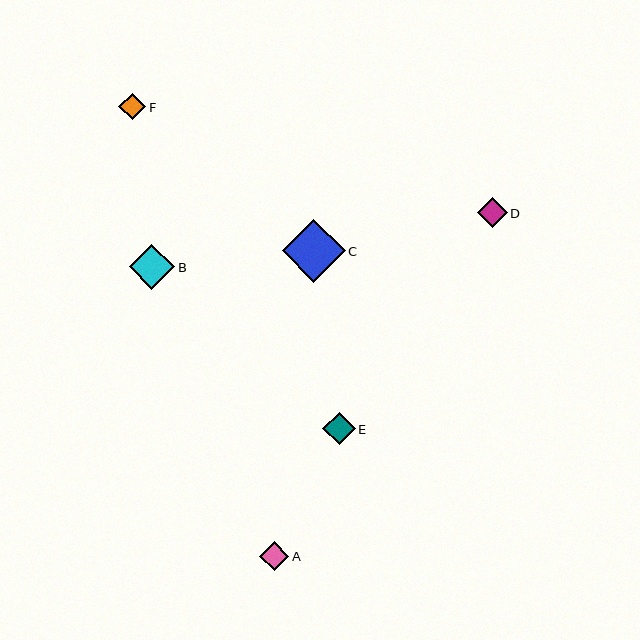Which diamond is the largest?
Diamond C is the largest with a size of approximately 63 pixels.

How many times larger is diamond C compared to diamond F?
Diamond C is approximately 2.3 times the size of diamond F.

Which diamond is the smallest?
Diamond F is the smallest with a size of approximately 27 pixels.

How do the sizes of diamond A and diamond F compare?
Diamond A and diamond F are approximately the same size.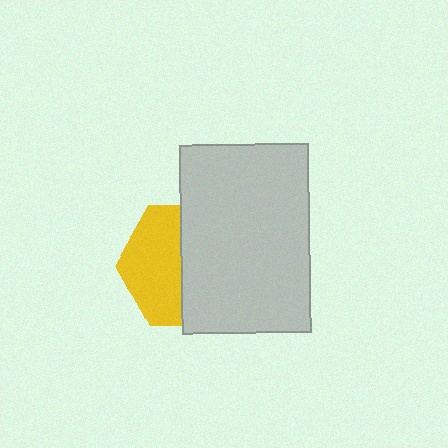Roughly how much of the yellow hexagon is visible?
About half of it is visible (roughly 46%).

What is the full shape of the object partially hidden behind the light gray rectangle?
The partially hidden object is a yellow hexagon.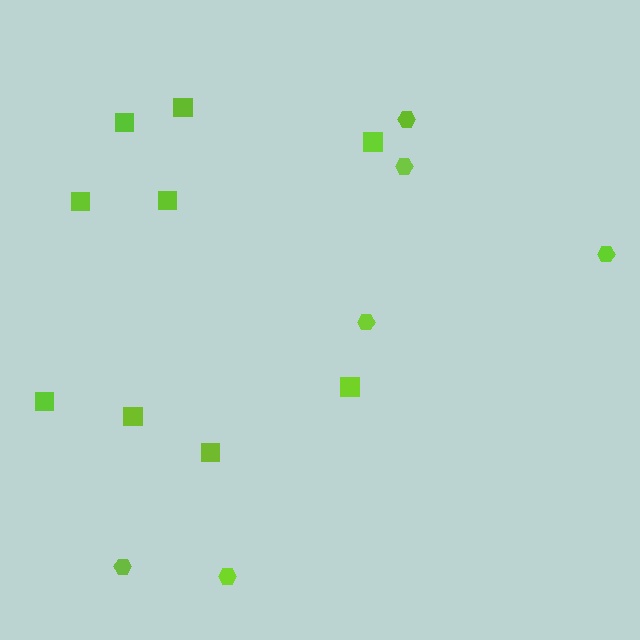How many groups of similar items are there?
There are 2 groups: one group of squares (9) and one group of hexagons (6).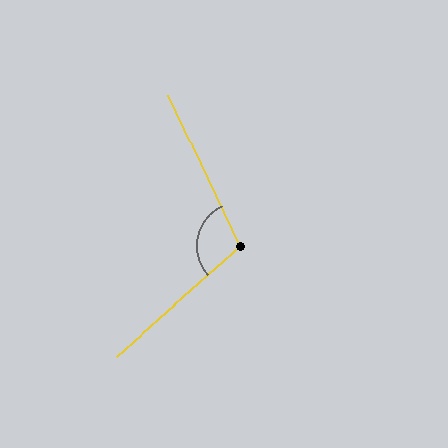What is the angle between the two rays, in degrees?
Approximately 106 degrees.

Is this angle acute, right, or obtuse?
It is obtuse.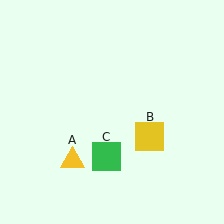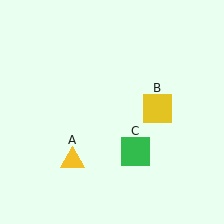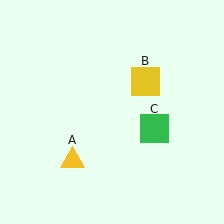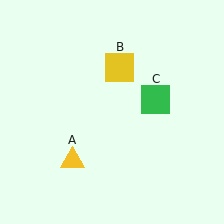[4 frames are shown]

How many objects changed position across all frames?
2 objects changed position: yellow square (object B), green square (object C).